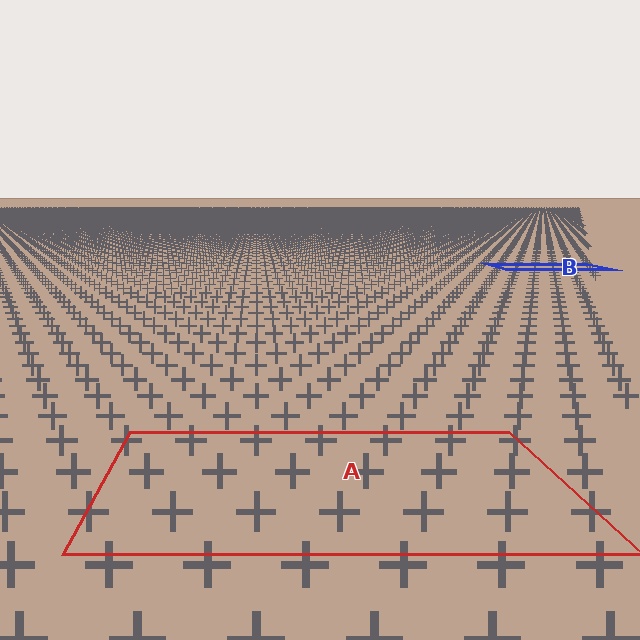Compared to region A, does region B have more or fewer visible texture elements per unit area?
Region B has more texture elements per unit area — they are packed more densely because it is farther away.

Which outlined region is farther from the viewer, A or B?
Region B is farther from the viewer — the texture elements inside it appear smaller and more densely packed.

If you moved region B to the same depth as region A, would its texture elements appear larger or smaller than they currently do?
They would appear larger. At a closer depth, the same texture elements are projected at a bigger on-screen size.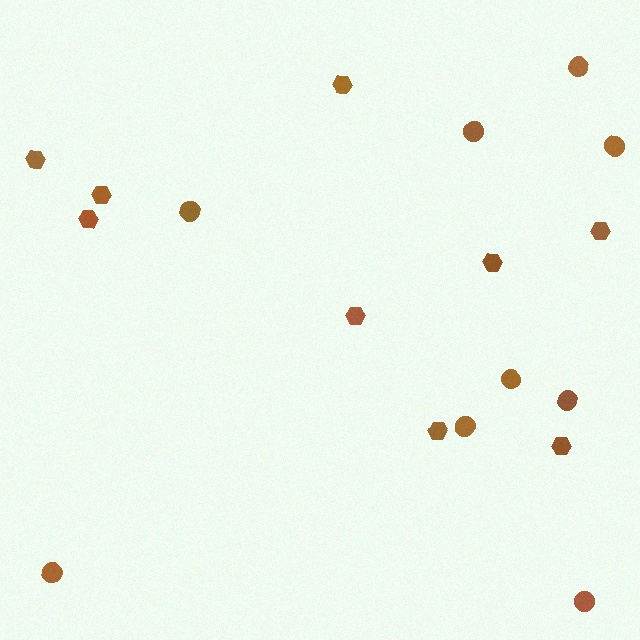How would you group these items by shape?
There are 2 groups: one group of hexagons (9) and one group of circles (9).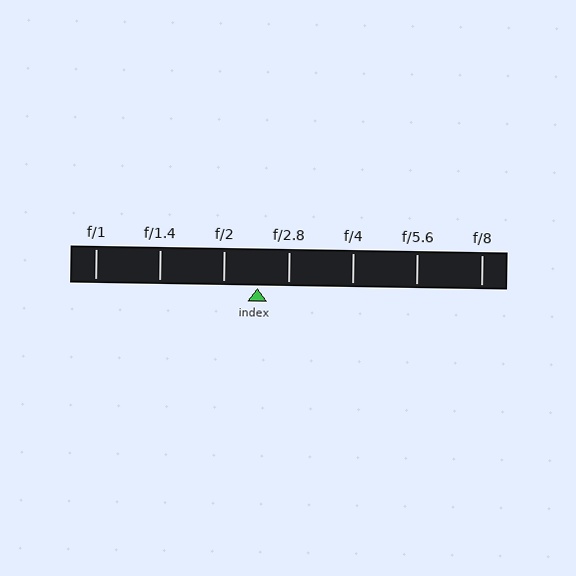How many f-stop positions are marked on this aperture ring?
There are 7 f-stop positions marked.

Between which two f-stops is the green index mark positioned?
The index mark is between f/2 and f/2.8.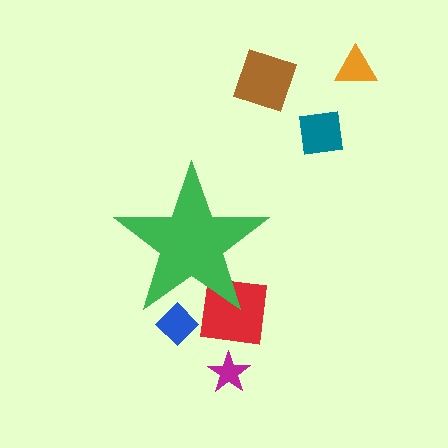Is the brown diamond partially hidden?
No, the brown diamond is fully visible.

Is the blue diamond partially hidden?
Yes, the blue diamond is partially hidden behind the green star.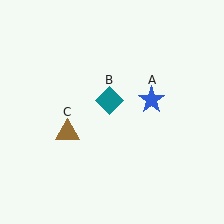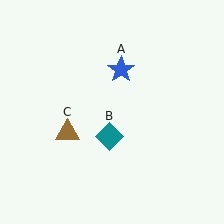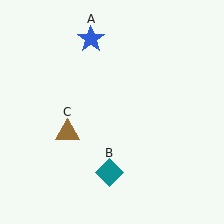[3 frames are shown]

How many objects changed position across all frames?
2 objects changed position: blue star (object A), teal diamond (object B).